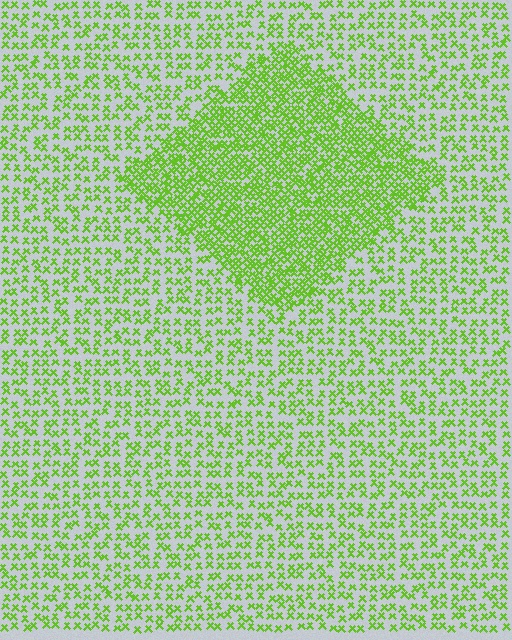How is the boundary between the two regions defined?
The boundary is defined by a change in element density (approximately 2.2x ratio). All elements are the same color, size, and shape.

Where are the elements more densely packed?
The elements are more densely packed inside the diamond boundary.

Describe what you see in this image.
The image contains small lime elements arranged at two different densities. A diamond-shaped region is visible where the elements are more densely packed than the surrounding area.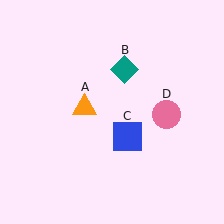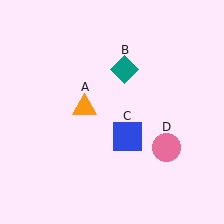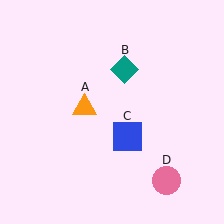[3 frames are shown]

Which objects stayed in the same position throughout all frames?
Orange triangle (object A) and teal diamond (object B) and blue square (object C) remained stationary.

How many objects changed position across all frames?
1 object changed position: pink circle (object D).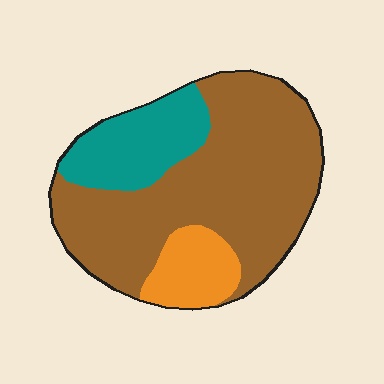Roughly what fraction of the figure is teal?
Teal takes up between a sixth and a third of the figure.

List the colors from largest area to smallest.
From largest to smallest: brown, teal, orange.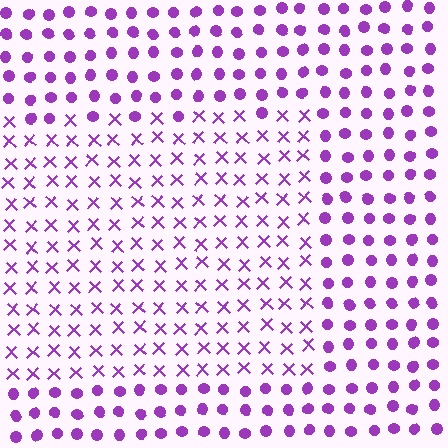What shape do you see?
I see a rectangle.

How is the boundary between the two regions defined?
The boundary is defined by a change in element shape: X marks inside vs. circles outside. All elements share the same color and spacing.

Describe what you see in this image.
The image is filled with small purple elements arranged in a uniform grid. A rectangle-shaped region contains X marks, while the surrounding area contains circles. The boundary is defined purely by the change in element shape.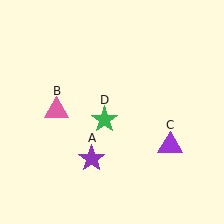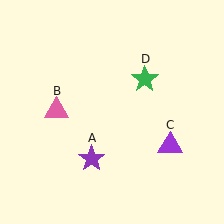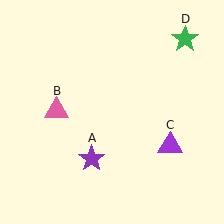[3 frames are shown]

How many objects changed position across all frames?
1 object changed position: green star (object D).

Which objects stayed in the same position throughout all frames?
Purple star (object A) and pink triangle (object B) and purple triangle (object C) remained stationary.